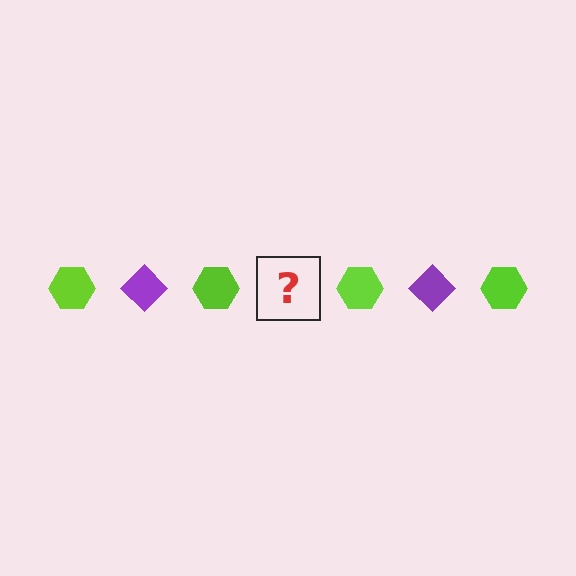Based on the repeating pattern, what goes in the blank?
The blank should be a purple diamond.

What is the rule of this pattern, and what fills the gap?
The rule is that the pattern alternates between lime hexagon and purple diamond. The gap should be filled with a purple diamond.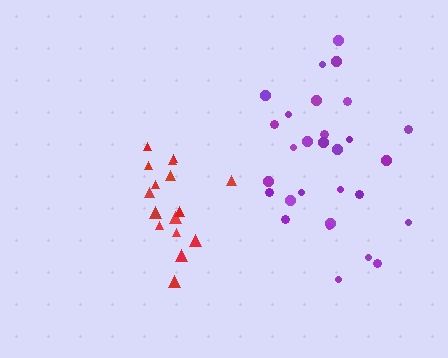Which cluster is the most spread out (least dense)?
Purple.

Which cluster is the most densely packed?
Red.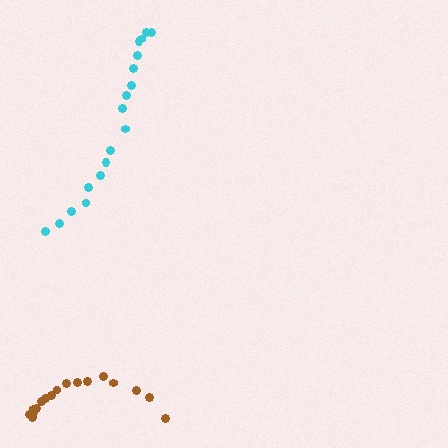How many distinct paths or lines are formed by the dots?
There are 2 distinct paths.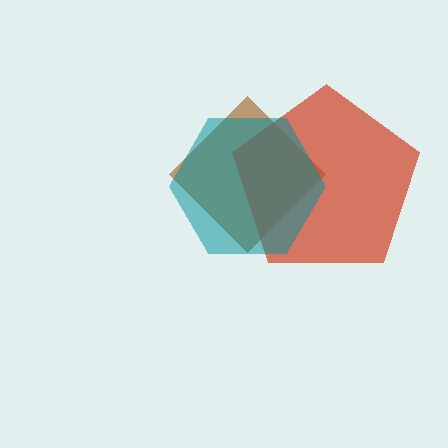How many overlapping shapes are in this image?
There are 3 overlapping shapes in the image.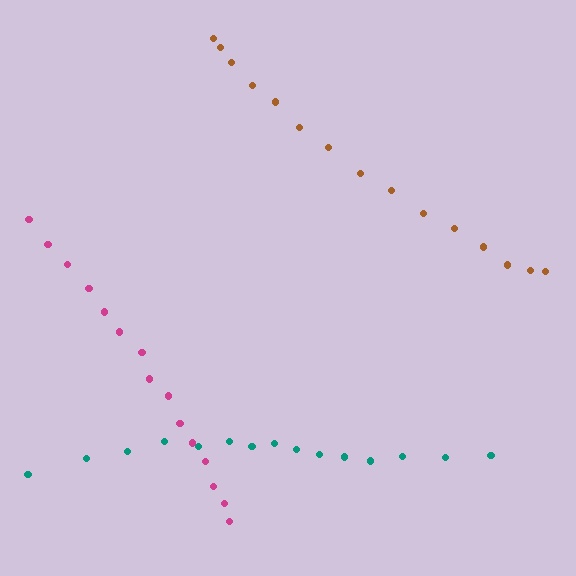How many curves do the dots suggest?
There are 3 distinct paths.